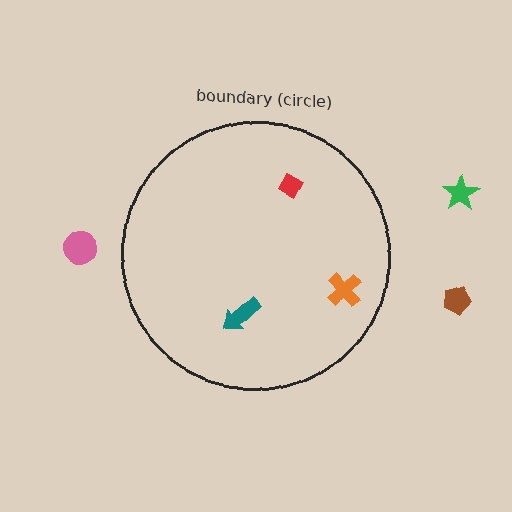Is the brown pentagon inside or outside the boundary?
Outside.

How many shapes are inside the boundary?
3 inside, 3 outside.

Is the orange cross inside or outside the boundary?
Inside.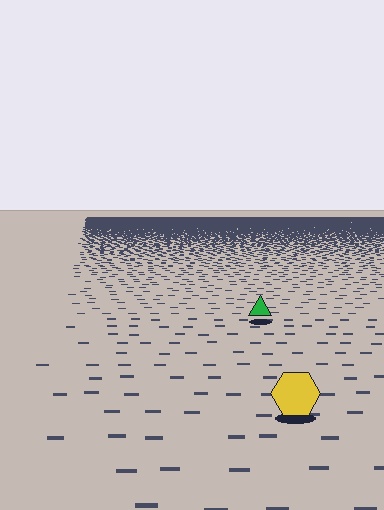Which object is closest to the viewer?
The yellow hexagon is closest. The texture marks near it are larger and more spread out.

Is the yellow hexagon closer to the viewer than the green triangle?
Yes. The yellow hexagon is closer — you can tell from the texture gradient: the ground texture is coarser near it.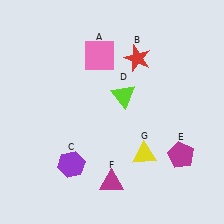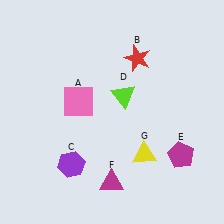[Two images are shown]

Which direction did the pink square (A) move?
The pink square (A) moved down.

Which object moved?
The pink square (A) moved down.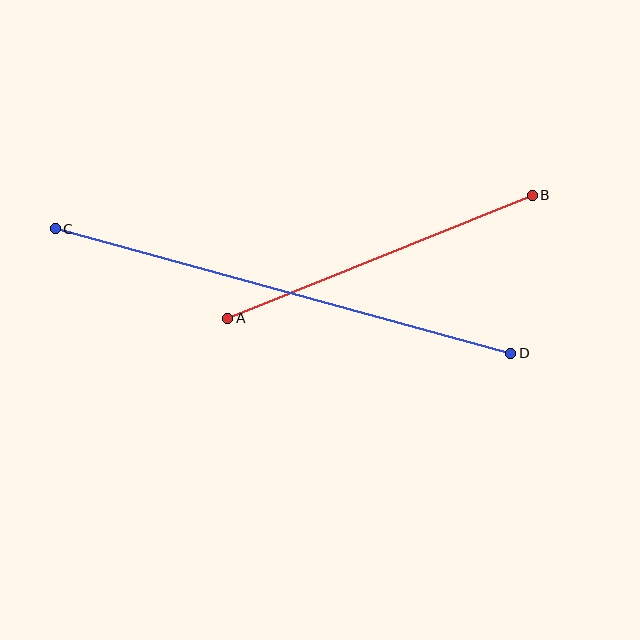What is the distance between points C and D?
The distance is approximately 472 pixels.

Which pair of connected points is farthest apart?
Points C and D are farthest apart.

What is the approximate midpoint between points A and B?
The midpoint is at approximately (380, 257) pixels.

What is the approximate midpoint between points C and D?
The midpoint is at approximately (283, 291) pixels.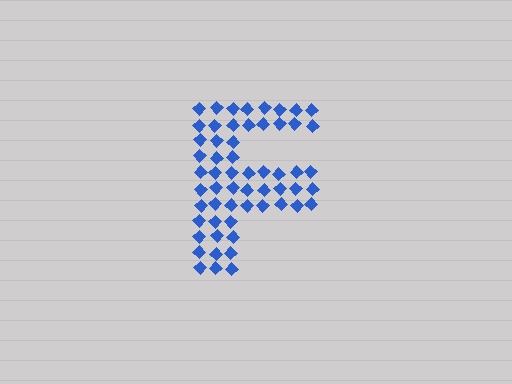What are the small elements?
The small elements are diamonds.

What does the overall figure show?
The overall figure shows the letter F.